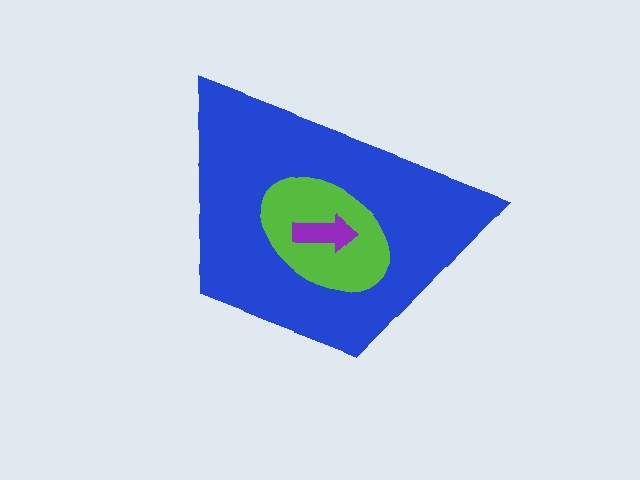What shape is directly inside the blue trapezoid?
The lime ellipse.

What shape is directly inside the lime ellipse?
The purple arrow.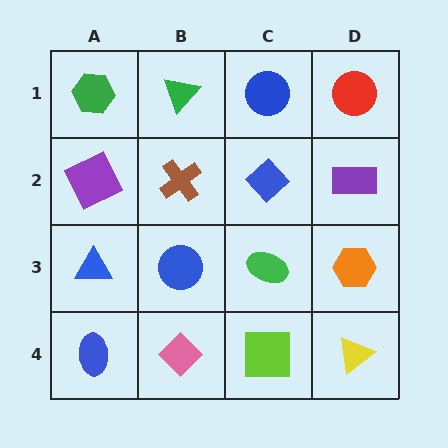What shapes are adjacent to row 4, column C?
A green ellipse (row 3, column C), a pink diamond (row 4, column B), a yellow triangle (row 4, column D).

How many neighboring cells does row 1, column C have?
3.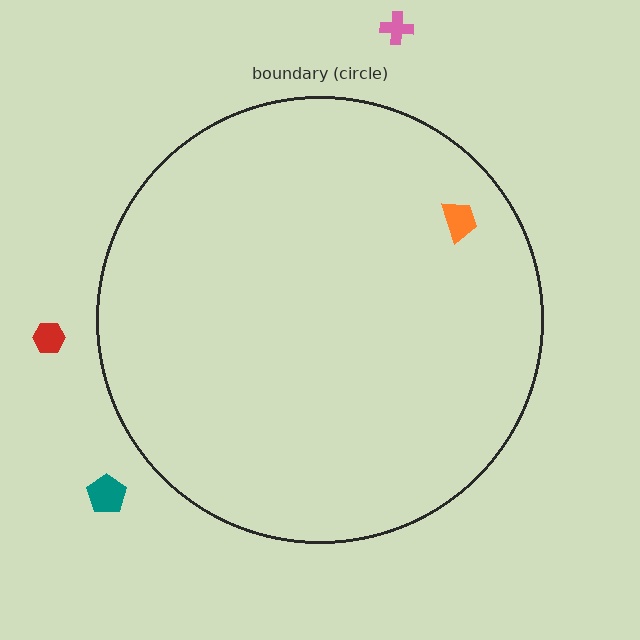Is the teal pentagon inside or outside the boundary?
Outside.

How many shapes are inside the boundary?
1 inside, 3 outside.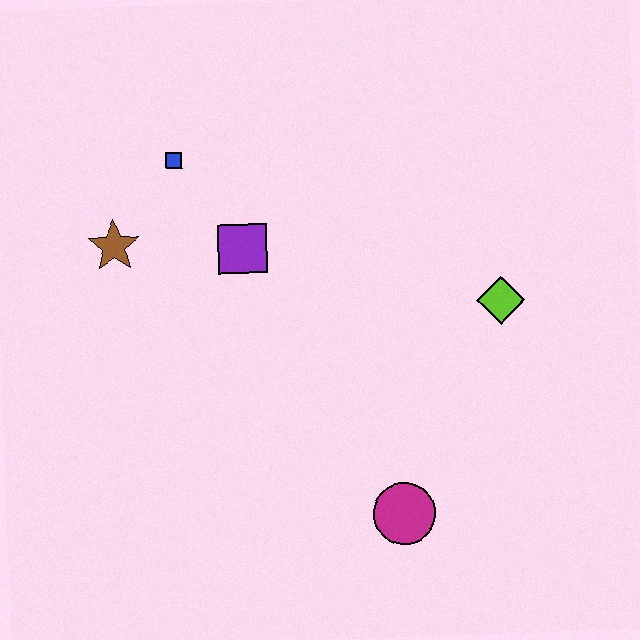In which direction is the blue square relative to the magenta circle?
The blue square is above the magenta circle.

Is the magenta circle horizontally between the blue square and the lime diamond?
Yes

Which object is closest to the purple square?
The blue square is closest to the purple square.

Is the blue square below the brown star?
No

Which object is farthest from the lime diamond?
The brown star is farthest from the lime diamond.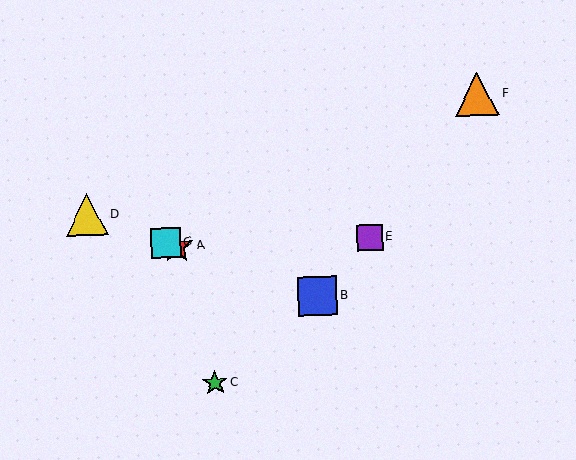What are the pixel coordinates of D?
Object D is at (87, 215).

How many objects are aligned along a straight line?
4 objects (A, B, D, G) are aligned along a straight line.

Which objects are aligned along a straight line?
Objects A, B, D, G are aligned along a straight line.